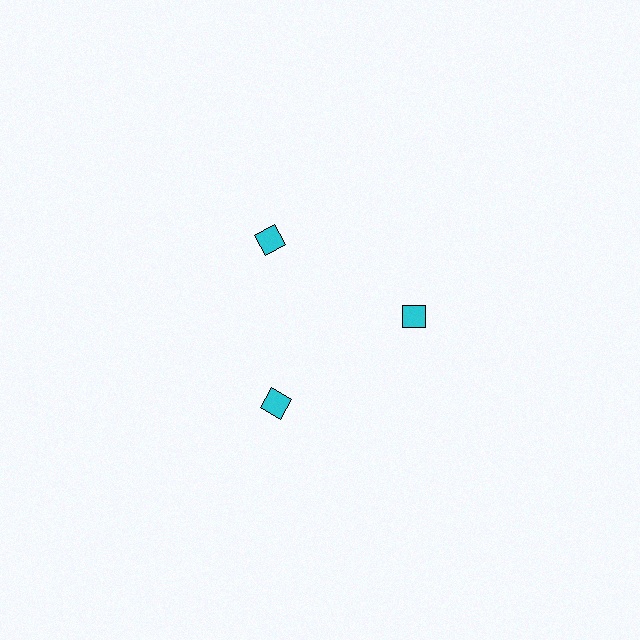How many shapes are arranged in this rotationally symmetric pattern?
There are 3 shapes, arranged in 3 groups of 1.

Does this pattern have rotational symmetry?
Yes, this pattern has 3-fold rotational symmetry. It looks the same after rotating 120 degrees around the center.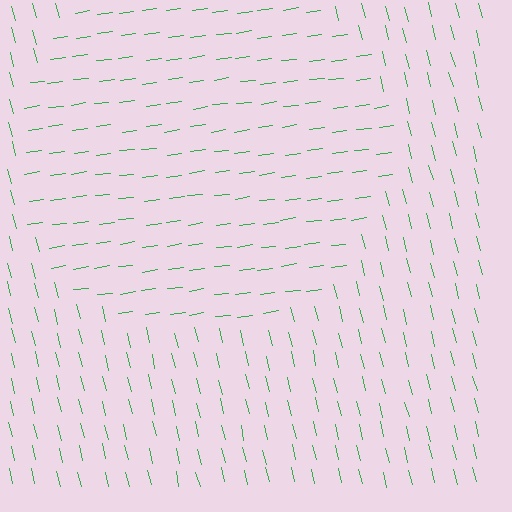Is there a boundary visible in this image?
Yes, there is a texture boundary formed by a change in line orientation.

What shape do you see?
I see a circle.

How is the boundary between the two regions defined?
The boundary is defined purely by a change in line orientation (approximately 84 degrees difference). All lines are the same color and thickness.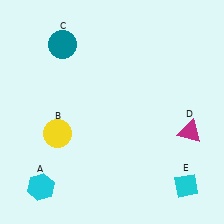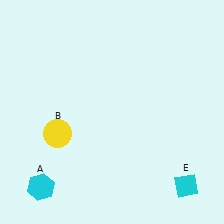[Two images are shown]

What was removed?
The teal circle (C), the magenta triangle (D) were removed in Image 2.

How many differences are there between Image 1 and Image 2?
There are 2 differences between the two images.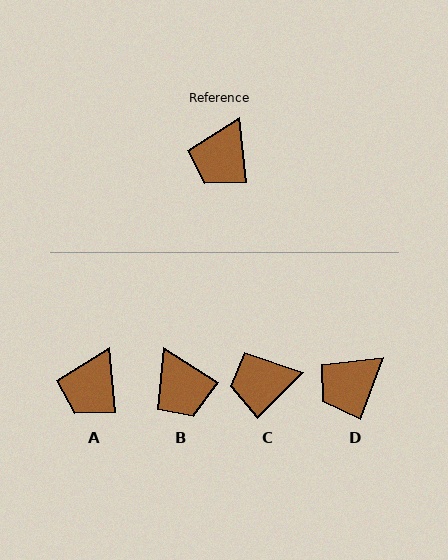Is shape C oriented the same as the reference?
No, it is off by about 51 degrees.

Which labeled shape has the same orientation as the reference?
A.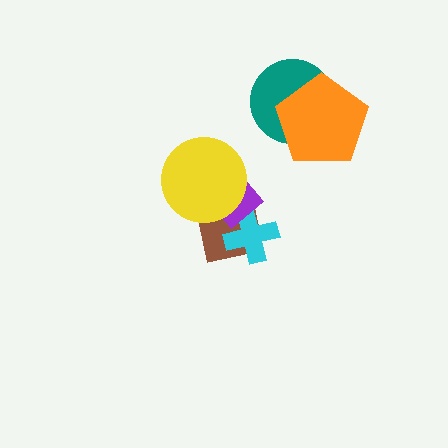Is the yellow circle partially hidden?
No, no other shape covers it.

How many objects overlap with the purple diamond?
3 objects overlap with the purple diamond.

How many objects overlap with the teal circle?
1 object overlaps with the teal circle.